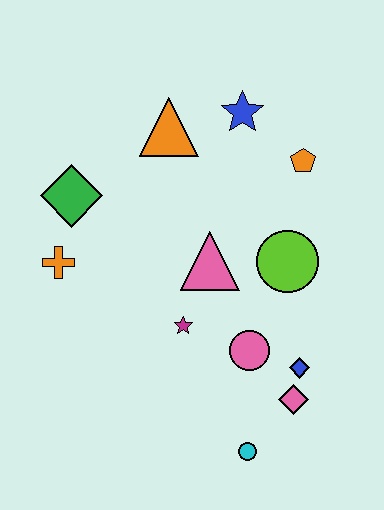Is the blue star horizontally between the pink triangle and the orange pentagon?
Yes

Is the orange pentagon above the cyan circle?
Yes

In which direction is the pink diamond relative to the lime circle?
The pink diamond is below the lime circle.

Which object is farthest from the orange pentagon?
The cyan circle is farthest from the orange pentagon.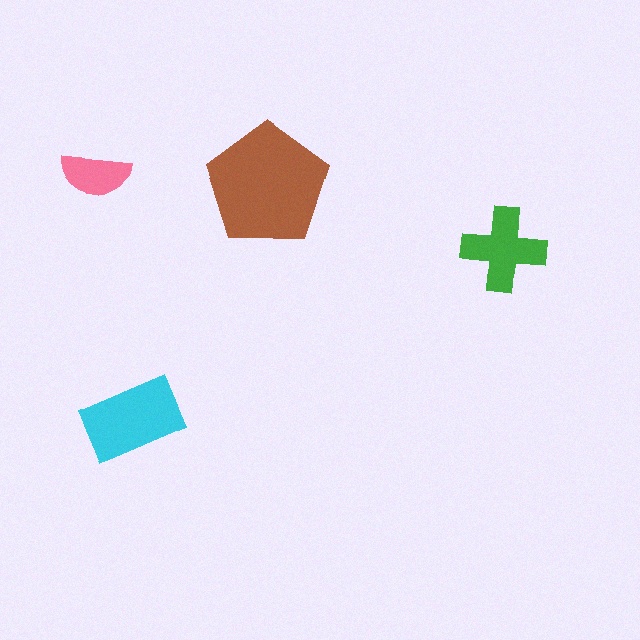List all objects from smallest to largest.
The pink semicircle, the green cross, the cyan rectangle, the brown pentagon.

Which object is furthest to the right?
The green cross is rightmost.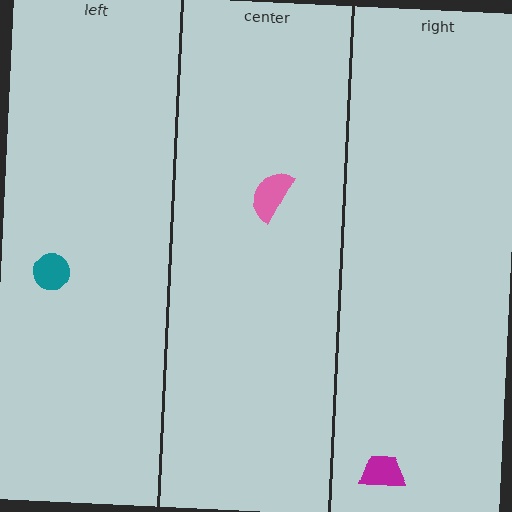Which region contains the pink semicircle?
The center region.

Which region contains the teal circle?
The left region.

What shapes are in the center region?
The pink semicircle.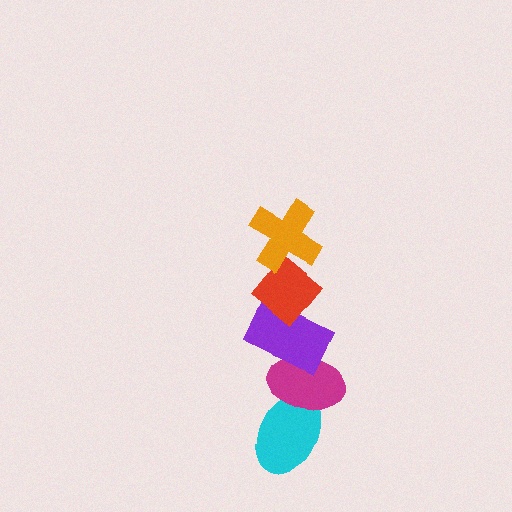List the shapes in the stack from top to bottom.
From top to bottom: the orange cross, the red diamond, the purple rectangle, the magenta ellipse, the cyan ellipse.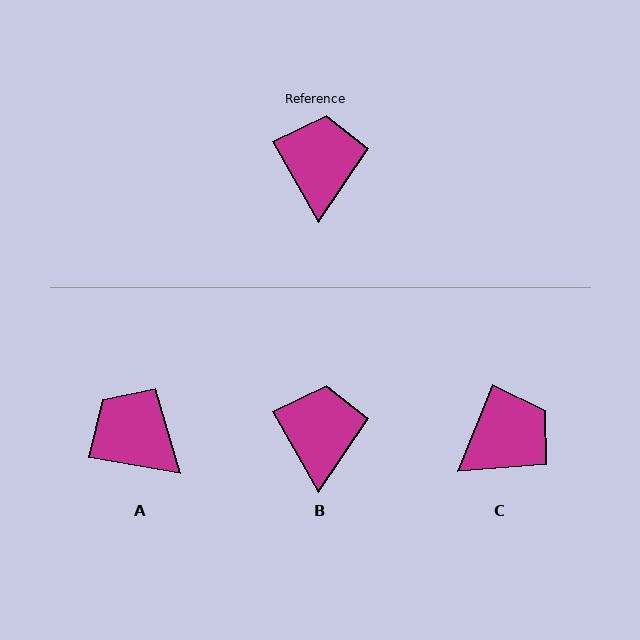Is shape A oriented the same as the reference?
No, it is off by about 50 degrees.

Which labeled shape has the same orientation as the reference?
B.